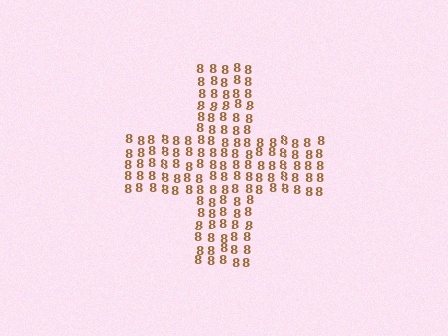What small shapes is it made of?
It is made of small digit 8's.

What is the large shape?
The large shape is a cross.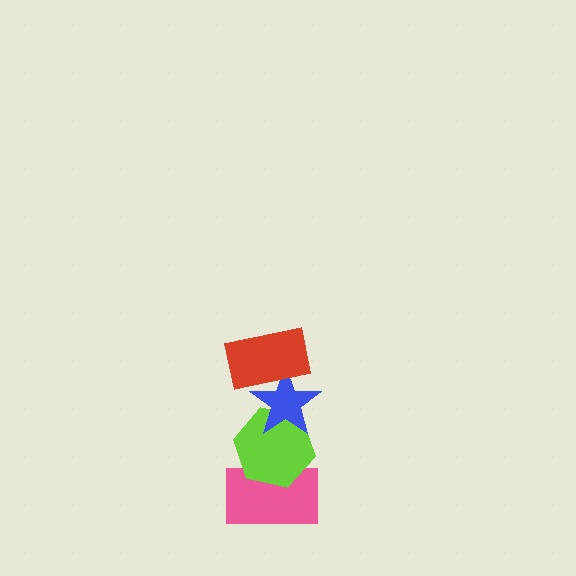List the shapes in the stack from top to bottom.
From top to bottom: the red rectangle, the blue star, the lime hexagon, the pink rectangle.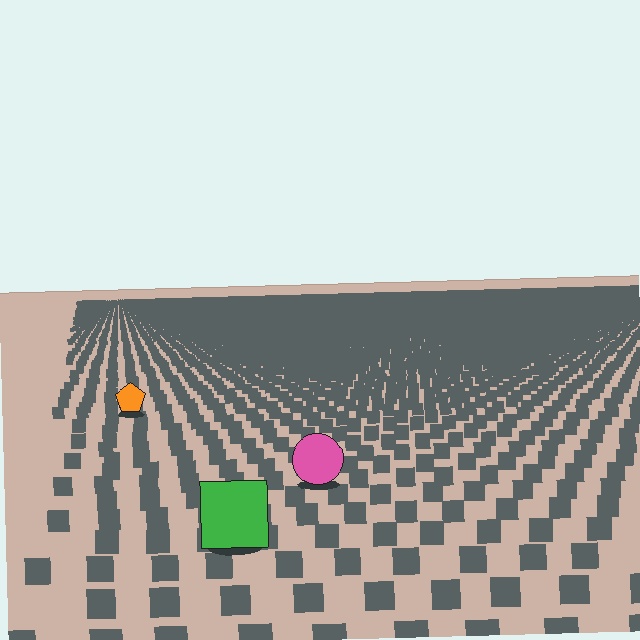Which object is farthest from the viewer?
The orange pentagon is farthest from the viewer. It appears smaller and the ground texture around it is denser.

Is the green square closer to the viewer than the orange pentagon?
Yes. The green square is closer — you can tell from the texture gradient: the ground texture is coarser near it.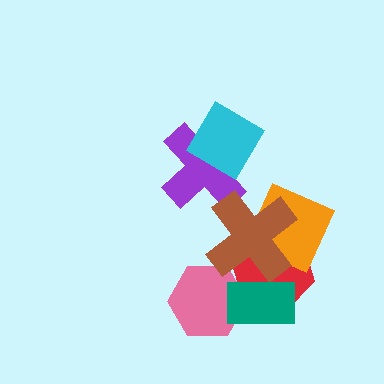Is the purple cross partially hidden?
Yes, it is partially covered by another shape.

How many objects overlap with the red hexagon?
4 objects overlap with the red hexagon.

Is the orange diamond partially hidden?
Yes, it is partially covered by another shape.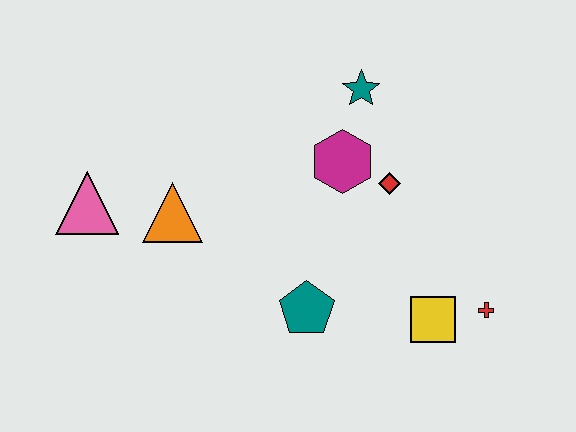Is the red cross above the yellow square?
Yes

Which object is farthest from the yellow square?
The pink triangle is farthest from the yellow square.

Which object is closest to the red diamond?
The magenta hexagon is closest to the red diamond.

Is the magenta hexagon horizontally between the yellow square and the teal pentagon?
Yes